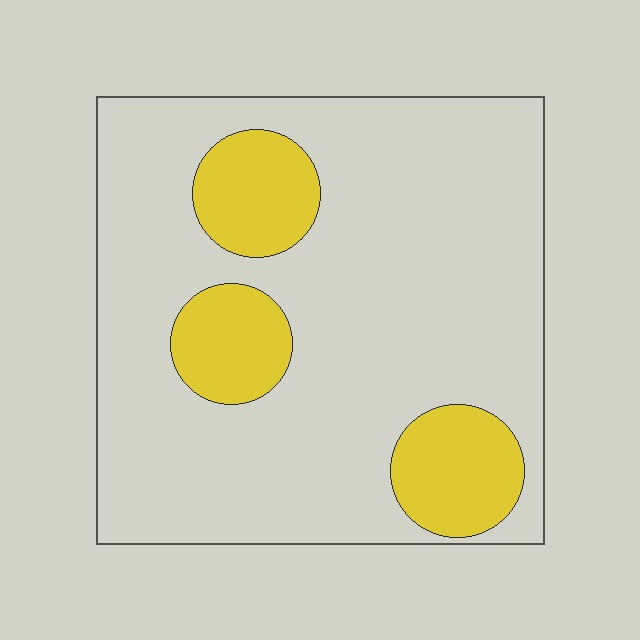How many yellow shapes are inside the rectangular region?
3.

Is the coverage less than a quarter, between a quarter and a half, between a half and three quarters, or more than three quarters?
Less than a quarter.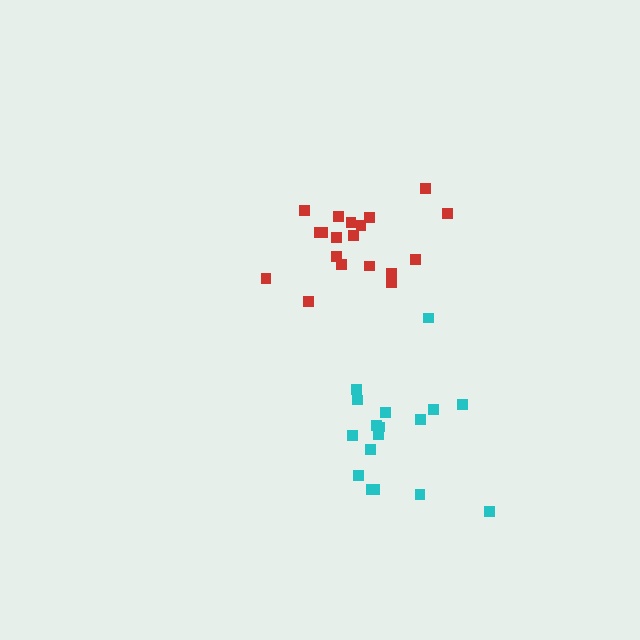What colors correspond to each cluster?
The clusters are colored: red, cyan.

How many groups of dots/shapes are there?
There are 2 groups.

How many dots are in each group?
Group 1: 19 dots, Group 2: 17 dots (36 total).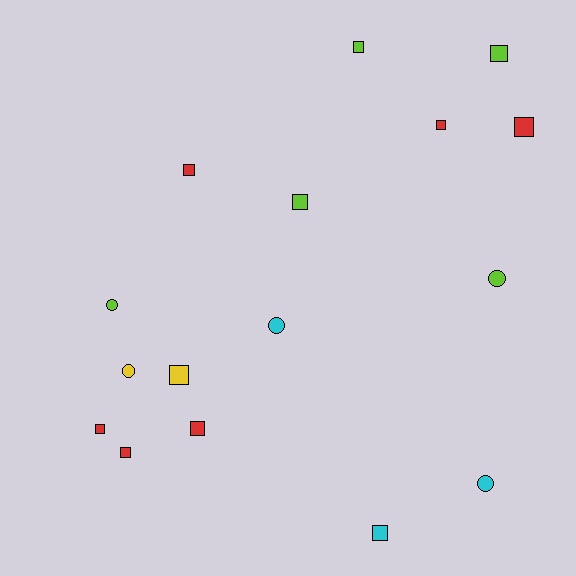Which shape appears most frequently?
Square, with 11 objects.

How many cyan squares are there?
There is 1 cyan square.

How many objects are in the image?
There are 16 objects.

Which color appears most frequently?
Red, with 6 objects.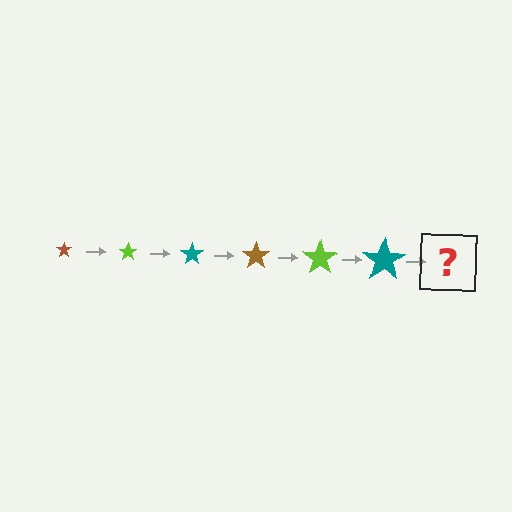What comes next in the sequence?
The next element should be a brown star, larger than the previous one.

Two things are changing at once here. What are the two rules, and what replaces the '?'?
The two rules are that the star grows larger each step and the color cycles through brown, lime, and teal. The '?' should be a brown star, larger than the previous one.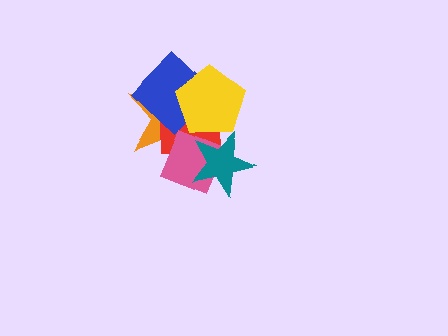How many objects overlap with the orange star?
5 objects overlap with the orange star.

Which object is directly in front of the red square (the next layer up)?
The blue diamond is directly in front of the red square.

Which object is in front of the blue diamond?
The yellow pentagon is in front of the blue diamond.